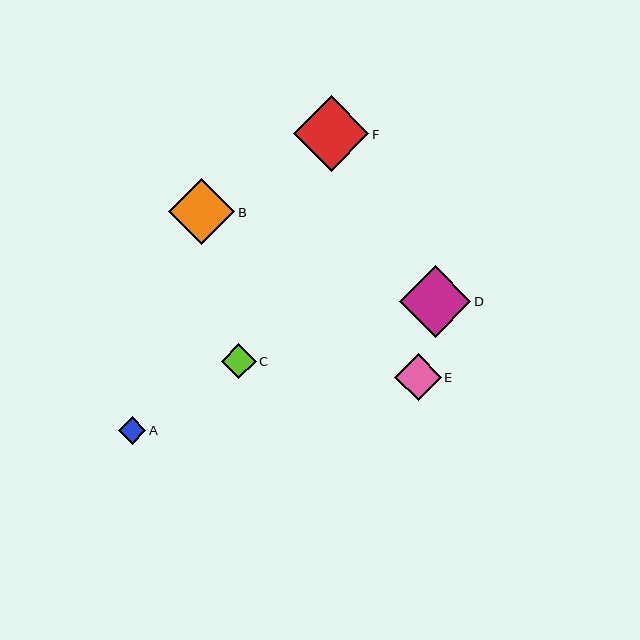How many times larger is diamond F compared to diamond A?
Diamond F is approximately 2.7 times the size of diamond A.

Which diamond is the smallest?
Diamond A is the smallest with a size of approximately 28 pixels.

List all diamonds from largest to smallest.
From largest to smallest: F, D, B, E, C, A.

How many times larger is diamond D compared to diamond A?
Diamond D is approximately 2.6 times the size of diamond A.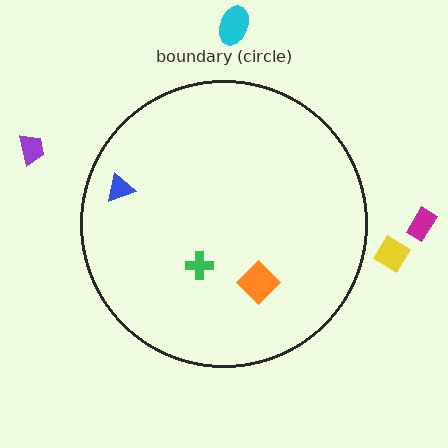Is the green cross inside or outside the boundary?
Inside.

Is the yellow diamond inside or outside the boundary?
Outside.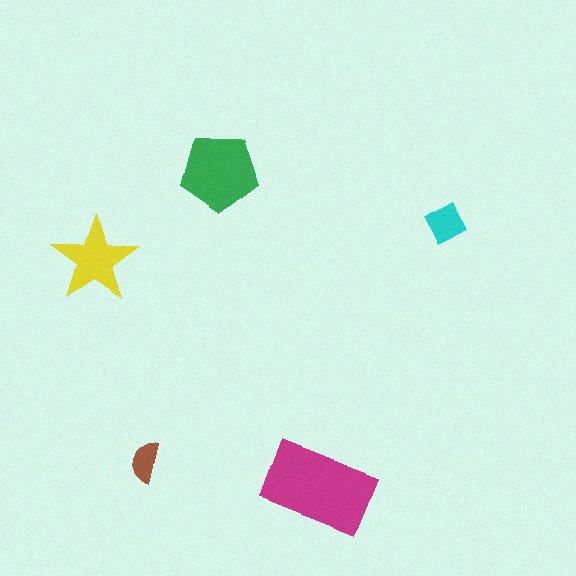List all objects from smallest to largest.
The brown semicircle, the cyan square, the yellow star, the green pentagon, the magenta rectangle.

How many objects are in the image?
There are 5 objects in the image.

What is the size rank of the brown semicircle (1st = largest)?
5th.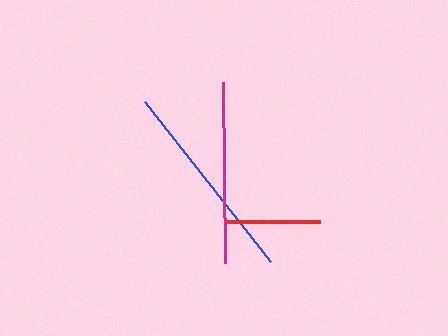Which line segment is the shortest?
The red line is the shortest at approximately 93 pixels.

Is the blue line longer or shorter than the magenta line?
The blue line is longer than the magenta line.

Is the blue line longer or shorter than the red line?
The blue line is longer than the red line.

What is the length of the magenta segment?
The magenta segment is approximately 181 pixels long.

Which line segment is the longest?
The blue line is the longest at approximately 203 pixels.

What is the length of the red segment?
The red segment is approximately 93 pixels long.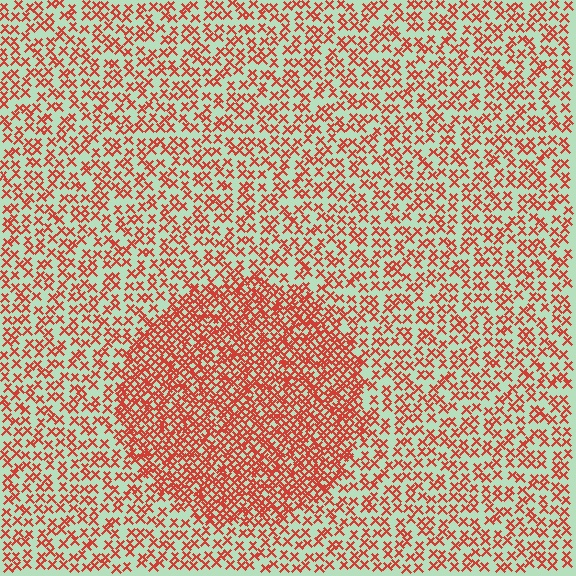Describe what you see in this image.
The image contains small red elements arranged at two different densities. A circle-shaped region is visible where the elements are more densely packed than the surrounding area.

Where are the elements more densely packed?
The elements are more densely packed inside the circle boundary.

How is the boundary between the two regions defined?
The boundary is defined by a change in element density (approximately 2.1x ratio). All elements are the same color, size, and shape.